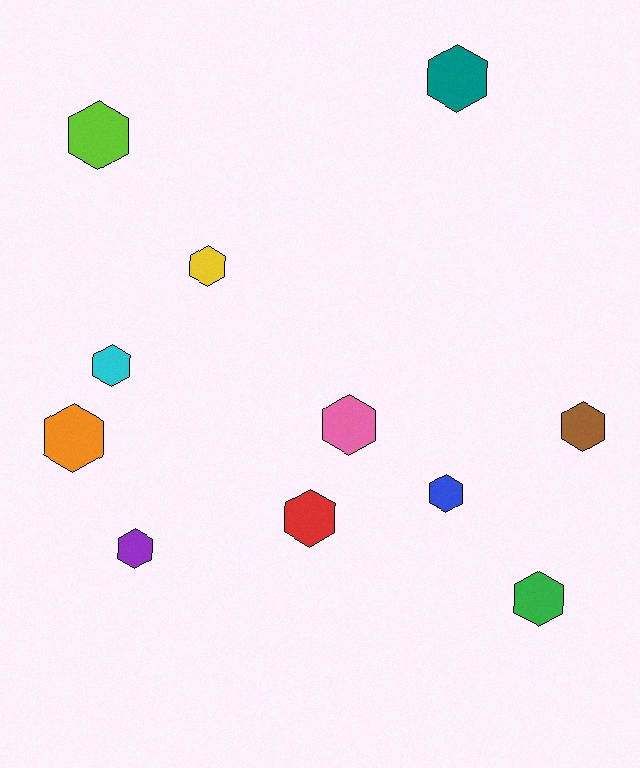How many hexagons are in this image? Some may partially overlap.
There are 11 hexagons.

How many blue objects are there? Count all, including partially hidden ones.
There is 1 blue object.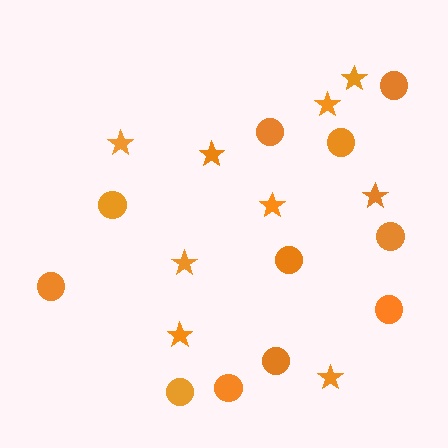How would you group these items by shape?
There are 2 groups: one group of stars (9) and one group of circles (11).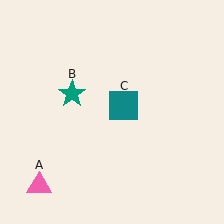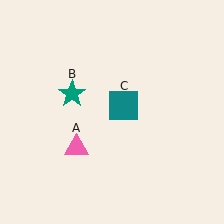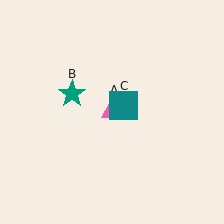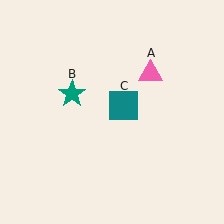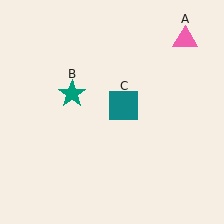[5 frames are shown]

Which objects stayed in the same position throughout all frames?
Teal star (object B) and teal square (object C) remained stationary.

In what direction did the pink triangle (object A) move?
The pink triangle (object A) moved up and to the right.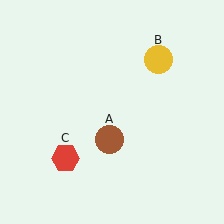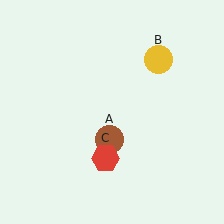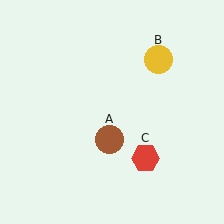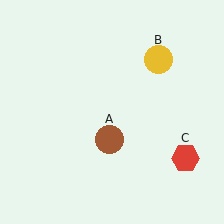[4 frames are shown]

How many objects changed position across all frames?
1 object changed position: red hexagon (object C).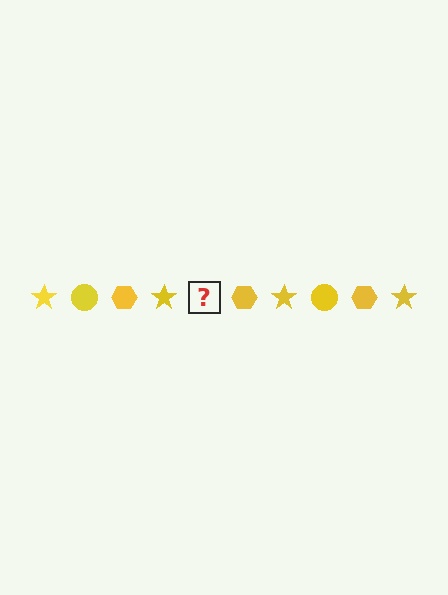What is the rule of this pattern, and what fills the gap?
The rule is that the pattern cycles through star, circle, hexagon shapes in yellow. The gap should be filled with a yellow circle.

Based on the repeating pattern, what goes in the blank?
The blank should be a yellow circle.